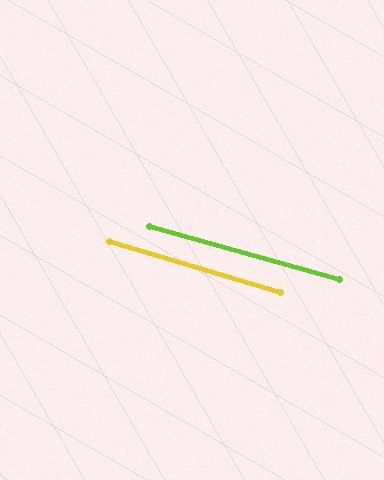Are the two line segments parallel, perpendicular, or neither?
Parallel — their directions differ by only 1.0°.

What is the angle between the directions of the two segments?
Approximately 1 degree.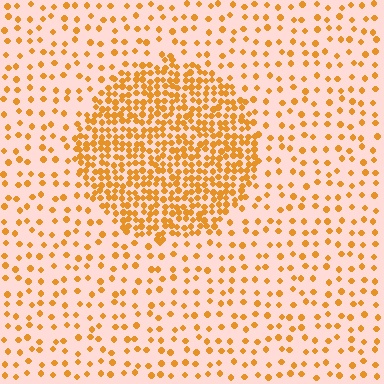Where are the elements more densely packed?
The elements are more densely packed inside the circle boundary.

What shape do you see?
I see a circle.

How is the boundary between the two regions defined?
The boundary is defined by a change in element density (approximately 2.9x ratio). All elements are the same color, size, and shape.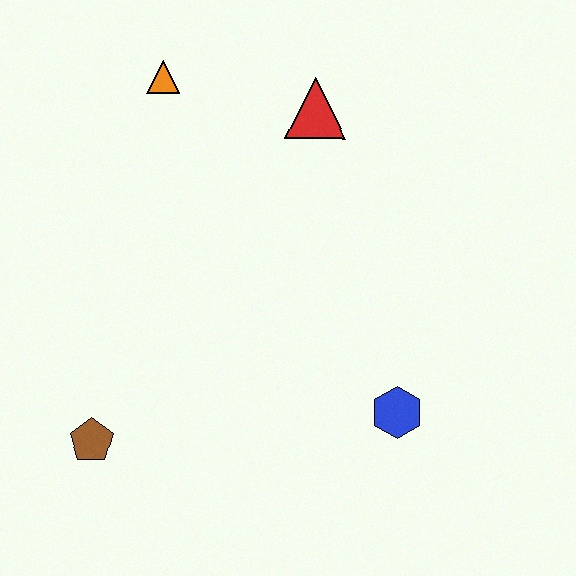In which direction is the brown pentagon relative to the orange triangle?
The brown pentagon is below the orange triangle.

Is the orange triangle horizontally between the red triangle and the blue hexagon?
No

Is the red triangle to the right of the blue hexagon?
No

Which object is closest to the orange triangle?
The red triangle is closest to the orange triangle.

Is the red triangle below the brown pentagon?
No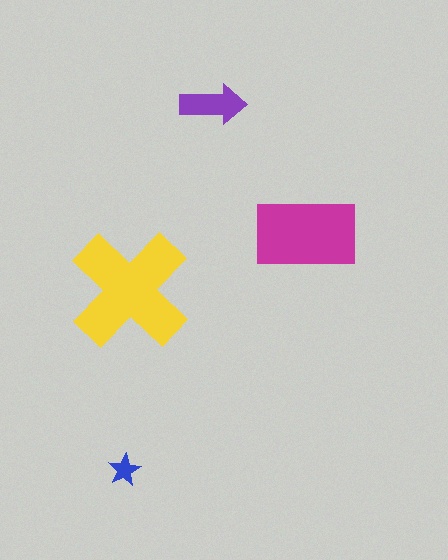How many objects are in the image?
There are 4 objects in the image.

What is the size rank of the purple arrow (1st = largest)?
3rd.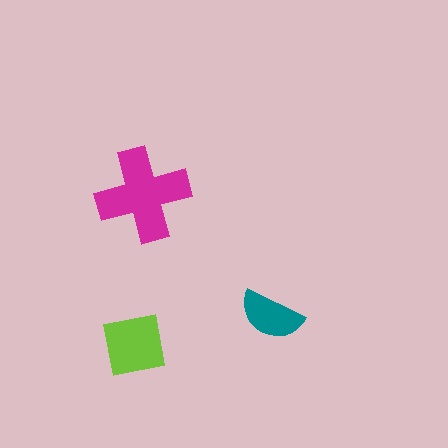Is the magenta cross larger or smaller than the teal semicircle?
Larger.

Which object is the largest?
The magenta cross.